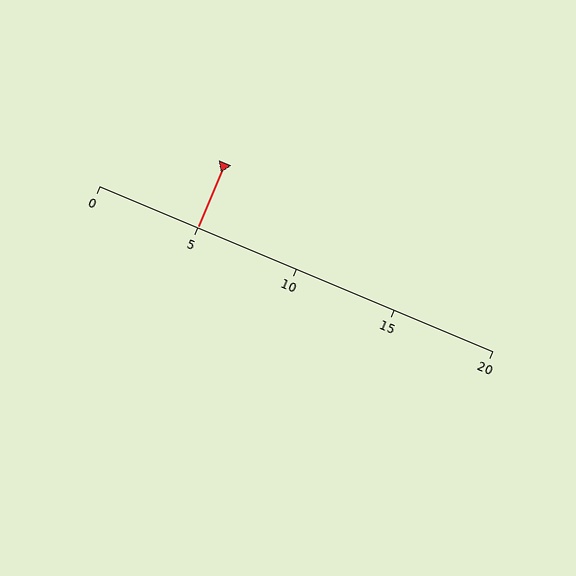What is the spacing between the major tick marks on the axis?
The major ticks are spaced 5 apart.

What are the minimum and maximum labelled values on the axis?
The axis runs from 0 to 20.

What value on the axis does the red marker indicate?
The marker indicates approximately 5.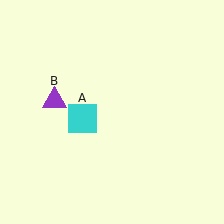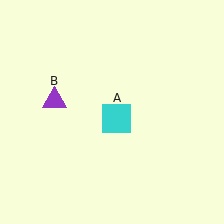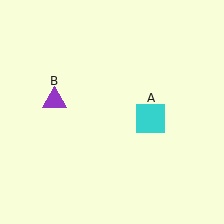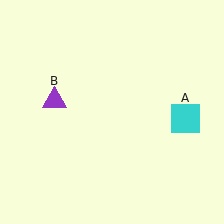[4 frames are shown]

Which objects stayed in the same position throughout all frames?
Purple triangle (object B) remained stationary.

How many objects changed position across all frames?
1 object changed position: cyan square (object A).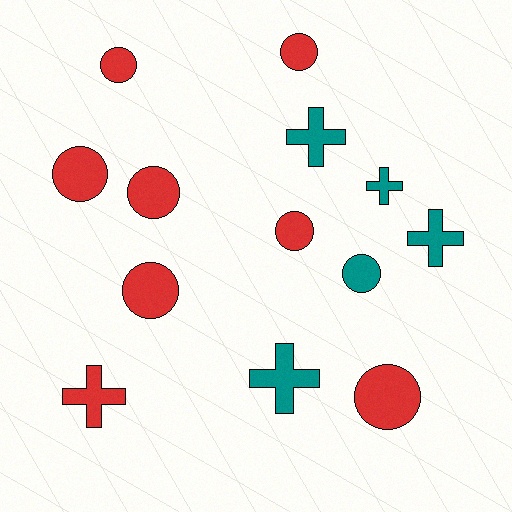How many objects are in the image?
There are 13 objects.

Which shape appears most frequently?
Circle, with 8 objects.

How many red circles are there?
There are 7 red circles.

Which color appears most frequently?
Red, with 8 objects.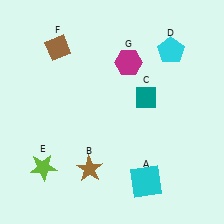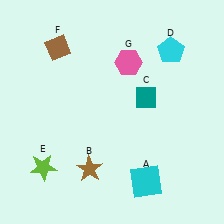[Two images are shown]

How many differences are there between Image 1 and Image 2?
There is 1 difference between the two images.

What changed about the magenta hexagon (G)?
In Image 1, G is magenta. In Image 2, it changed to pink.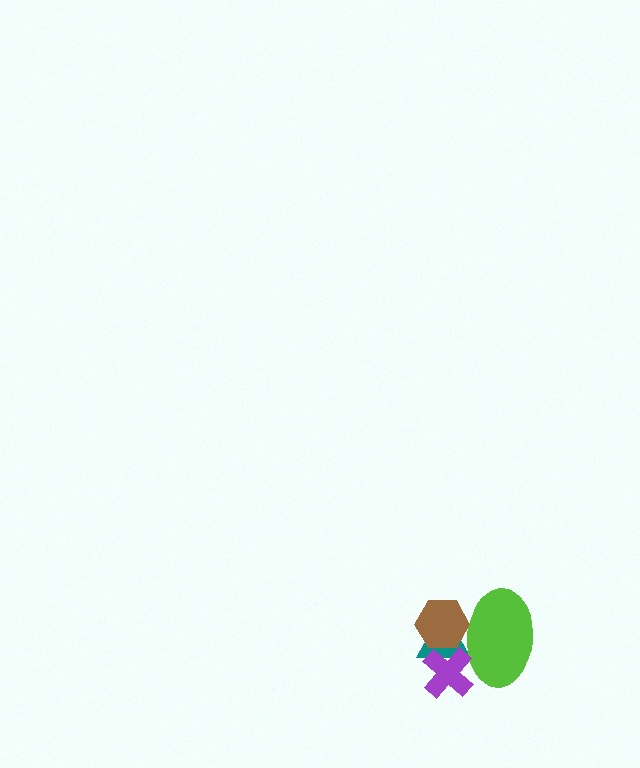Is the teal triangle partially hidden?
Yes, it is partially covered by another shape.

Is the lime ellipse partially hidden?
Yes, it is partially covered by another shape.